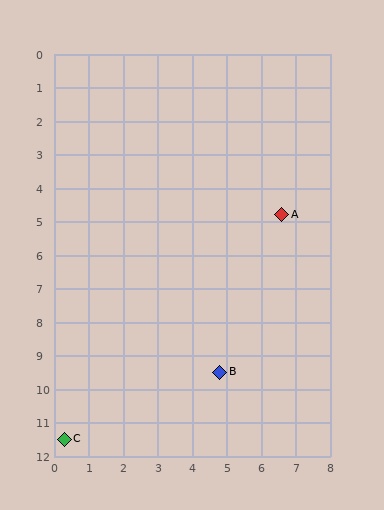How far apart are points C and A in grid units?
Points C and A are about 9.2 grid units apart.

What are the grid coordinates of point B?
Point B is at approximately (4.8, 9.5).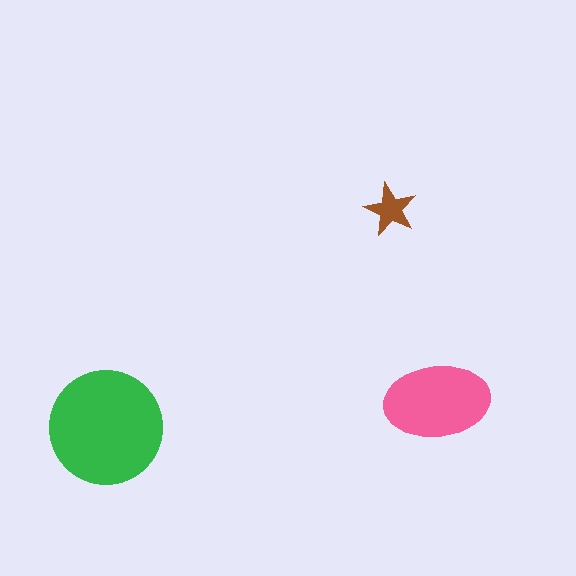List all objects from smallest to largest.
The brown star, the pink ellipse, the green circle.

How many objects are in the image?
There are 3 objects in the image.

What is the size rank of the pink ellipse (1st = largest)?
2nd.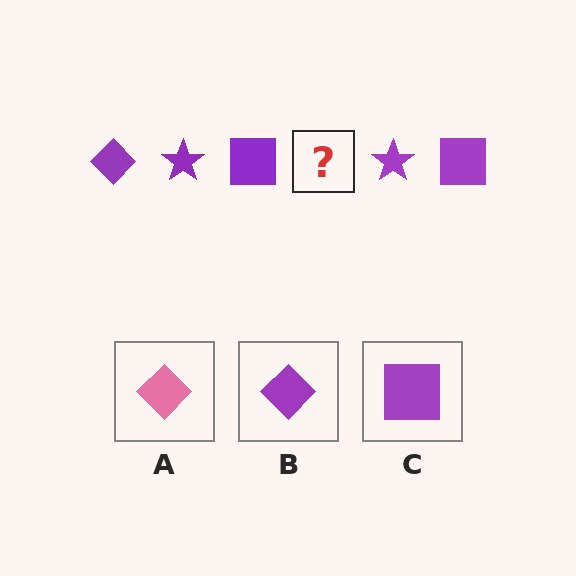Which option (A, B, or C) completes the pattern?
B.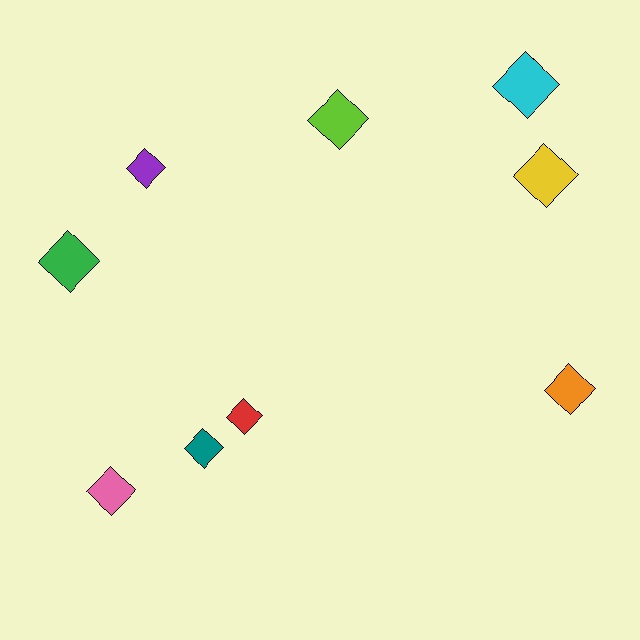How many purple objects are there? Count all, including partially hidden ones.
There is 1 purple object.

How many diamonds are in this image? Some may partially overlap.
There are 9 diamonds.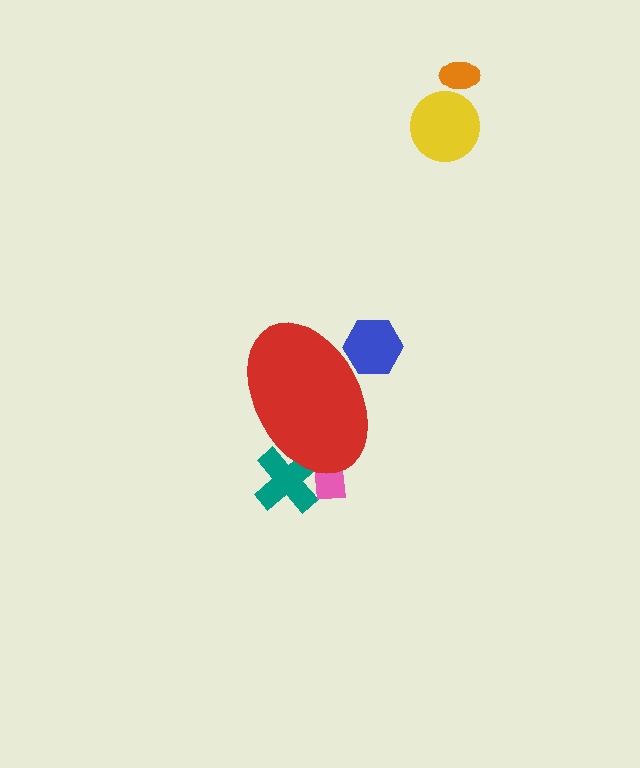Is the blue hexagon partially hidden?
Yes, the blue hexagon is partially hidden behind the red ellipse.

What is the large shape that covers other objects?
A red ellipse.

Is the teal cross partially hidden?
Yes, the teal cross is partially hidden behind the red ellipse.